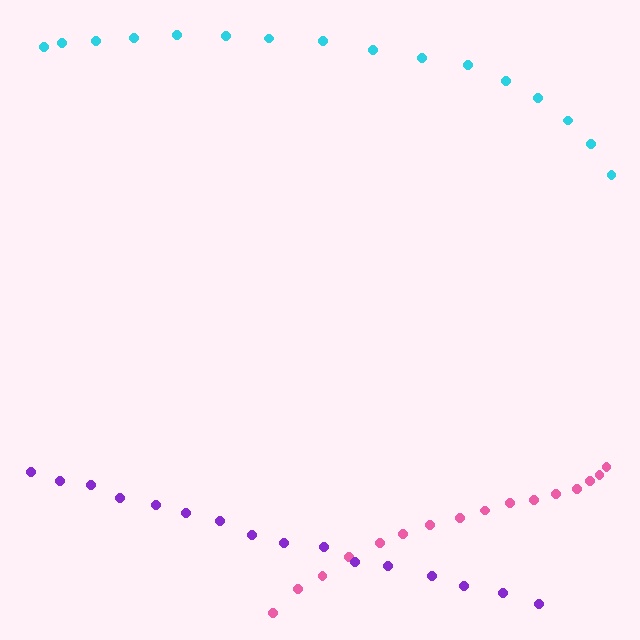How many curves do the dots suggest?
There are 3 distinct paths.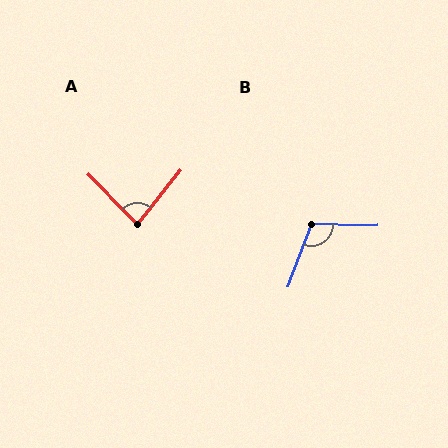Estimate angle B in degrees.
Approximately 111 degrees.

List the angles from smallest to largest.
A (84°), B (111°).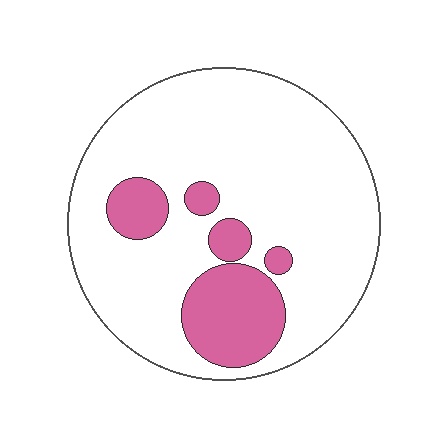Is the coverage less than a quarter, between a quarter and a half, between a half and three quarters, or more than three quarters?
Less than a quarter.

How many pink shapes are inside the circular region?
5.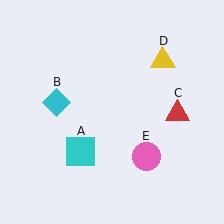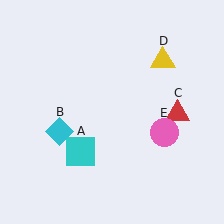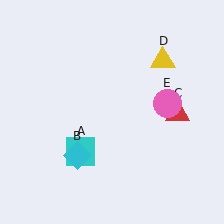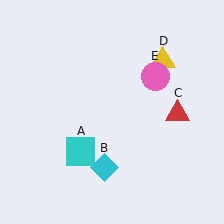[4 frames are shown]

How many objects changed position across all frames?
2 objects changed position: cyan diamond (object B), pink circle (object E).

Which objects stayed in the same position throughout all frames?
Cyan square (object A) and red triangle (object C) and yellow triangle (object D) remained stationary.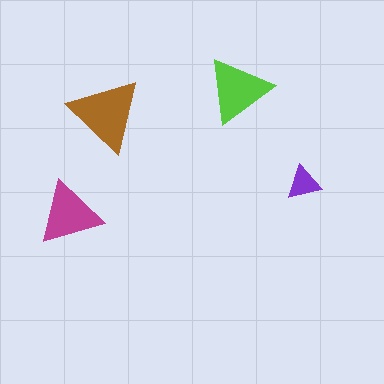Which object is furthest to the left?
The magenta triangle is leftmost.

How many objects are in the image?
There are 4 objects in the image.